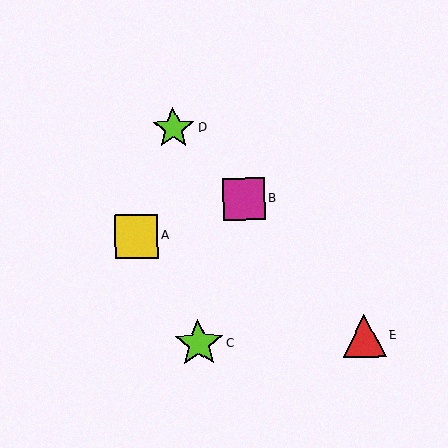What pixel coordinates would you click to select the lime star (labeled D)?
Click at (173, 129) to select the lime star D.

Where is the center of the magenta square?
The center of the magenta square is at (244, 199).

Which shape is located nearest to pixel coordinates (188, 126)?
The lime star (labeled D) at (173, 129) is nearest to that location.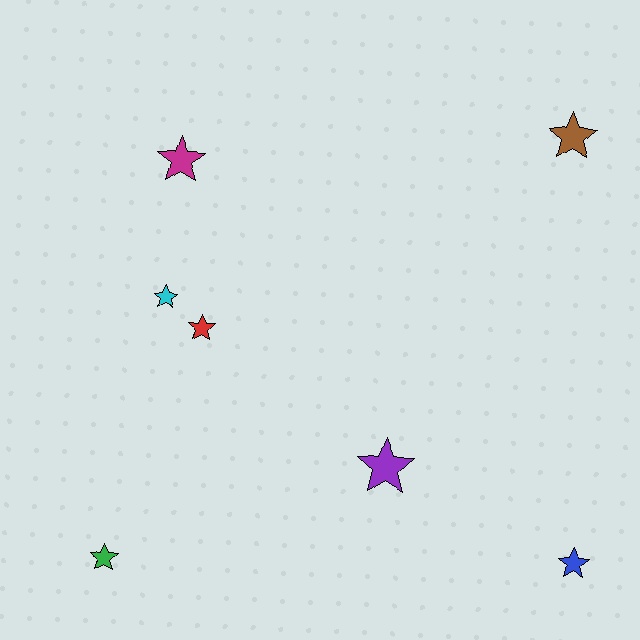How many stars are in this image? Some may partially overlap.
There are 7 stars.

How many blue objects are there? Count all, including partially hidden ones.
There is 1 blue object.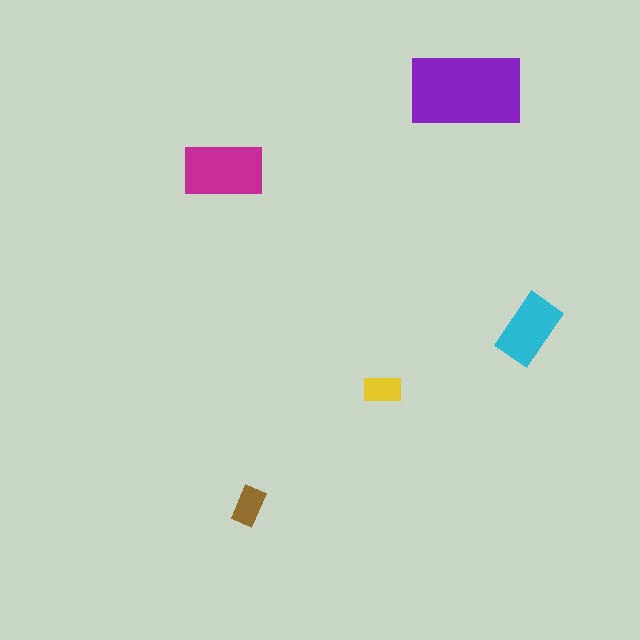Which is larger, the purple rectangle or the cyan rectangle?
The purple one.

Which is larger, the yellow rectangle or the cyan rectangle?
The cyan one.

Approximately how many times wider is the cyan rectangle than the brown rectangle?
About 2 times wider.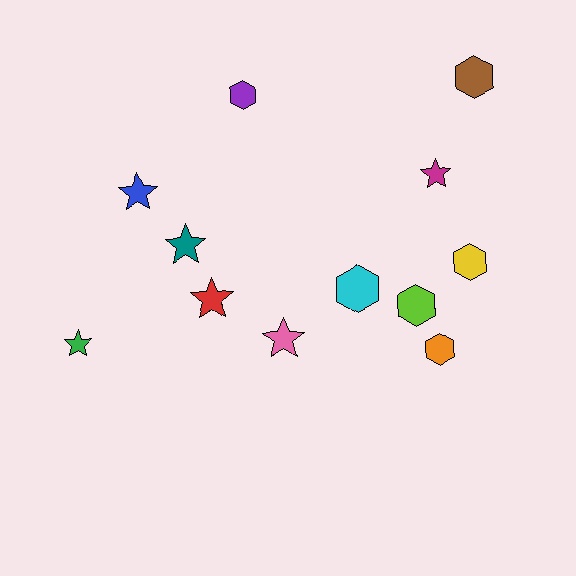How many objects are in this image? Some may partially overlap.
There are 12 objects.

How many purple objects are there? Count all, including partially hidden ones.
There is 1 purple object.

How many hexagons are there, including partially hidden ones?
There are 6 hexagons.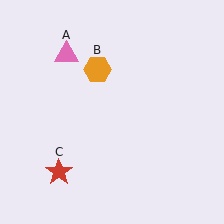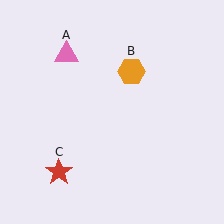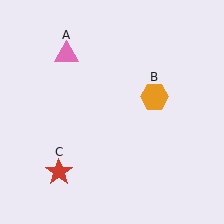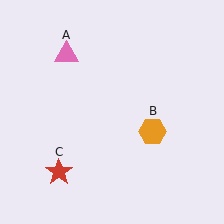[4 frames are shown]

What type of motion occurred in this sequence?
The orange hexagon (object B) rotated clockwise around the center of the scene.